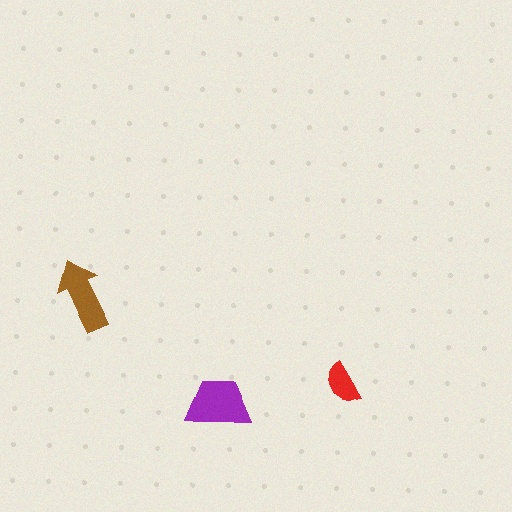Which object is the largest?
The purple trapezoid.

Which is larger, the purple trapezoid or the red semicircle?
The purple trapezoid.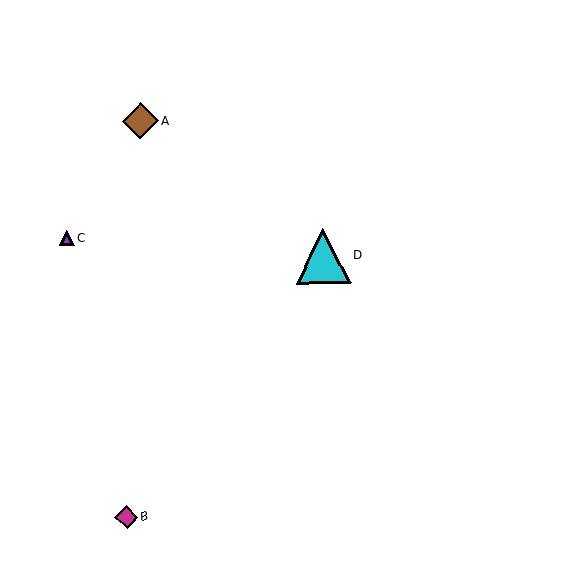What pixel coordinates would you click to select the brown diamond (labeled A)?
Click at (140, 121) to select the brown diamond A.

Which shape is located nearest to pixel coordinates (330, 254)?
The cyan triangle (labeled D) at (323, 256) is nearest to that location.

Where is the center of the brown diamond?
The center of the brown diamond is at (140, 121).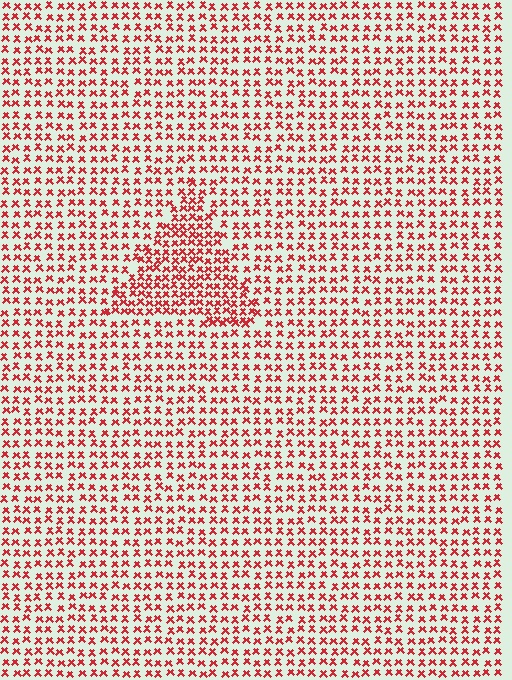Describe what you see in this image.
The image contains small red elements arranged at two different densities. A triangle-shaped region is visible where the elements are more densely packed than the surrounding area.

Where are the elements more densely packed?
The elements are more densely packed inside the triangle boundary.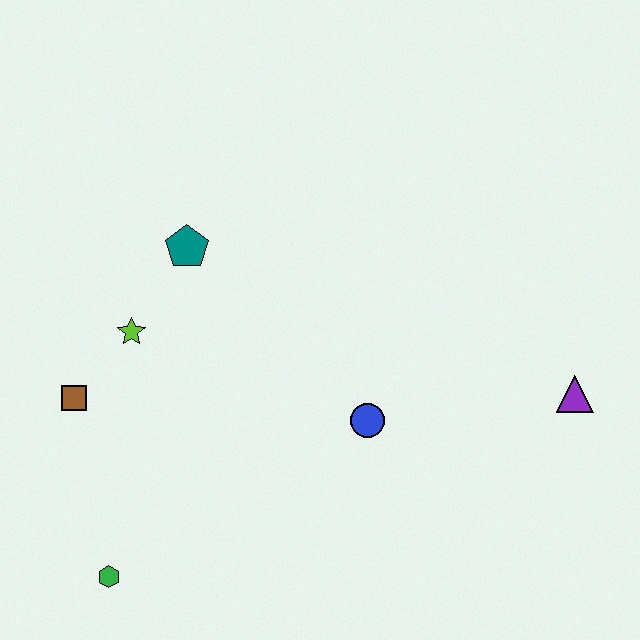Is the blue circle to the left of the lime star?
No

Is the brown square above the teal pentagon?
No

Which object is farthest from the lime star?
The purple triangle is farthest from the lime star.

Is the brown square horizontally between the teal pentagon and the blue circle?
No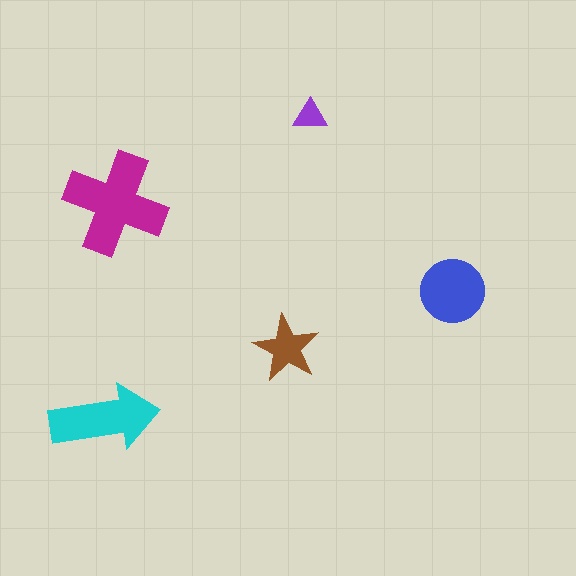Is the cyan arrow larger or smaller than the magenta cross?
Smaller.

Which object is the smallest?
The purple triangle.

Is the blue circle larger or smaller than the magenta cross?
Smaller.